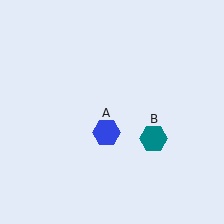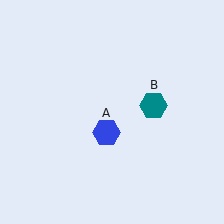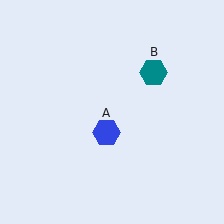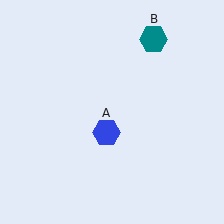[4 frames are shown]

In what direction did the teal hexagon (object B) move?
The teal hexagon (object B) moved up.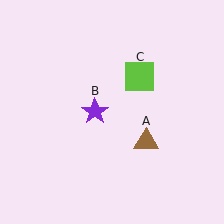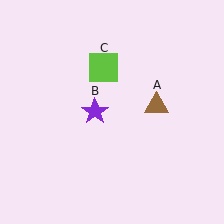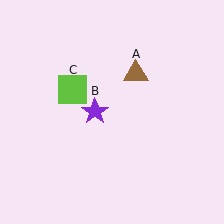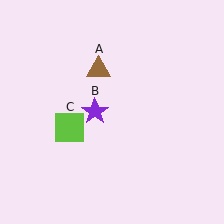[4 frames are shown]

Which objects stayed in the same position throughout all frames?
Purple star (object B) remained stationary.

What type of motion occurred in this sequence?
The brown triangle (object A), lime square (object C) rotated counterclockwise around the center of the scene.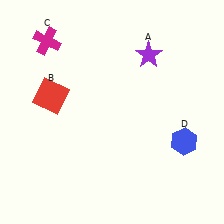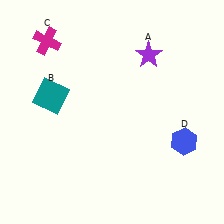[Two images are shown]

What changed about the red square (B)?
In Image 1, B is red. In Image 2, it changed to teal.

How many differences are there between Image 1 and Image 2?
There is 1 difference between the two images.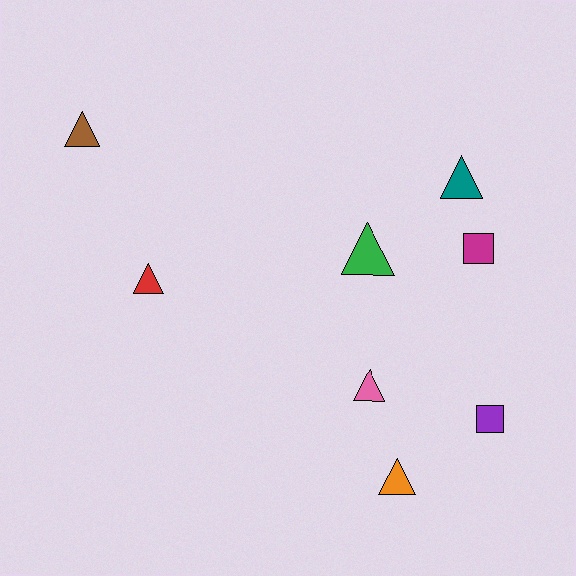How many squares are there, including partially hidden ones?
There are 2 squares.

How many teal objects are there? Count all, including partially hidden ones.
There is 1 teal object.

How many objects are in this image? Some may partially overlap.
There are 8 objects.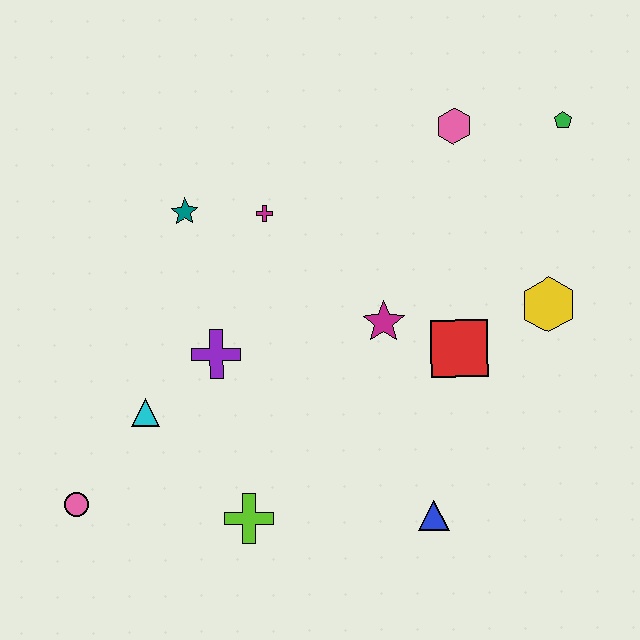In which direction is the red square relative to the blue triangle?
The red square is above the blue triangle.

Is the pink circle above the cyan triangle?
No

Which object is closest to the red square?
The magenta star is closest to the red square.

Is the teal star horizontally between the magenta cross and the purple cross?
No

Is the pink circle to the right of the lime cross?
No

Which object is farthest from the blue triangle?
The green pentagon is farthest from the blue triangle.